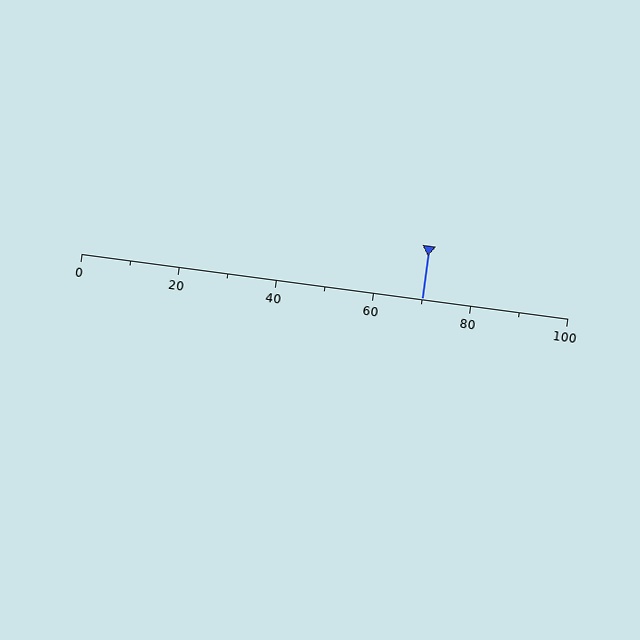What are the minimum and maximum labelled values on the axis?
The axis runs from 0 to 100.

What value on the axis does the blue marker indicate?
The marker indicates approximately 70.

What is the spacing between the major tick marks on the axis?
The major ticks are spaced 20 apart.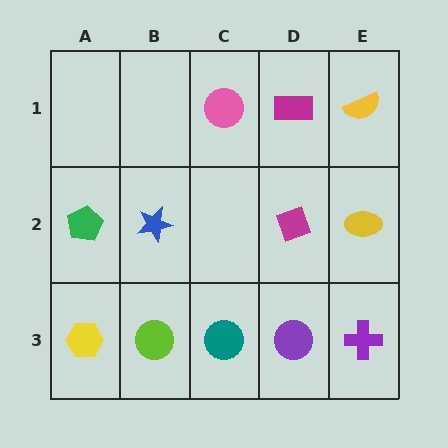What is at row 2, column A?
A green pentagon.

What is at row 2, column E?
A yellow ellipse.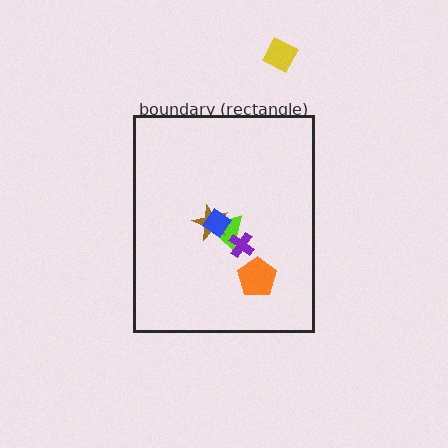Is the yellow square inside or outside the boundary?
Outside.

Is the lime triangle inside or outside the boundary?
Inside.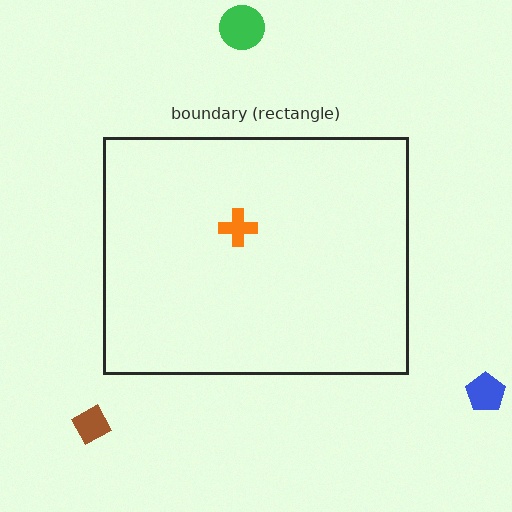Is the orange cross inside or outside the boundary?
Inside.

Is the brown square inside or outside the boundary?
Outside.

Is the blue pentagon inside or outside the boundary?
Outside.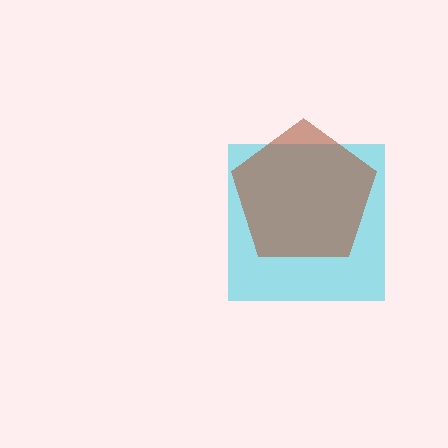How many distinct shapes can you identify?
There are 2 distinct shapes: a cyan square, a brown pentagon.